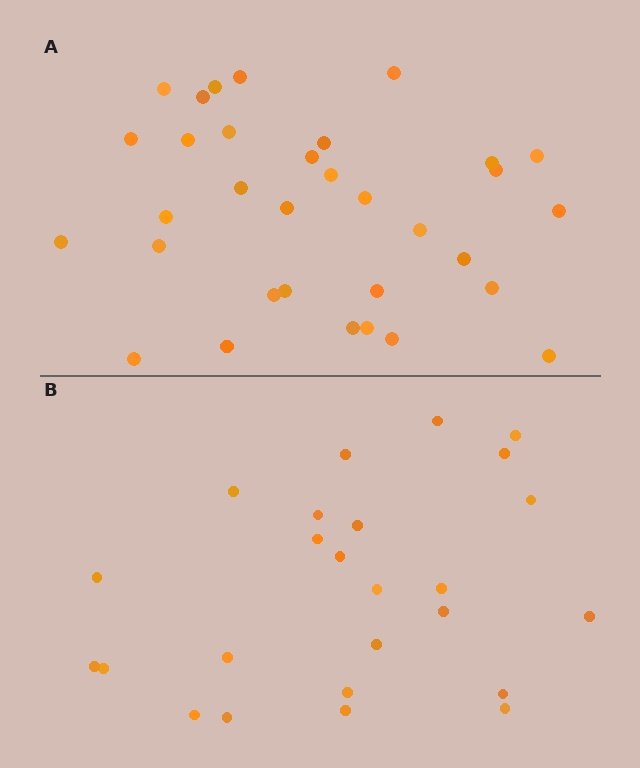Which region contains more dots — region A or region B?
Region A (the top region) has more dots.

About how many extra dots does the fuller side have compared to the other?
Region A has roughly 8 or so more dots than region B.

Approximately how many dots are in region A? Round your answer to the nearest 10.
About 30 dots. (The exact count is 33, which rounds to 30.)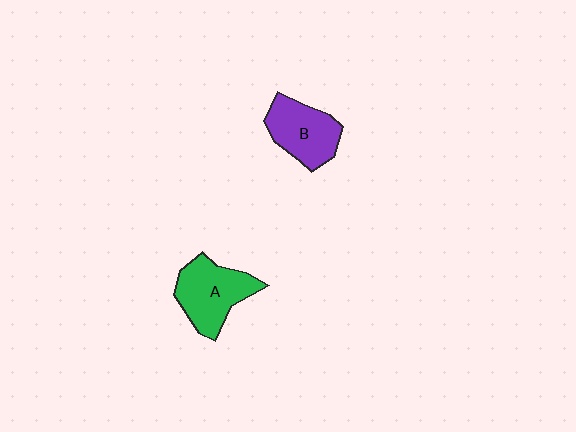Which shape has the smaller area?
Shape B (purple).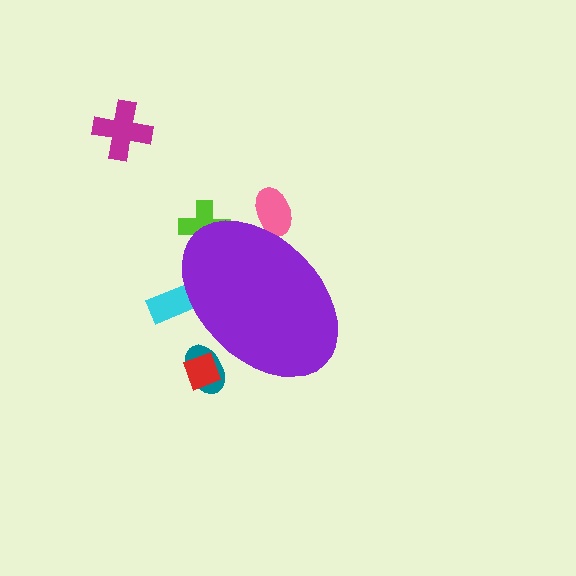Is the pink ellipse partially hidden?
Yes, the pink ellipse is partially hidden behind the purple ellipse.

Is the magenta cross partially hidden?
No, the magenta cross is fully visible.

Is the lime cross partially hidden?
Yes, the lime cross is partially hidden behind the purple ellipse.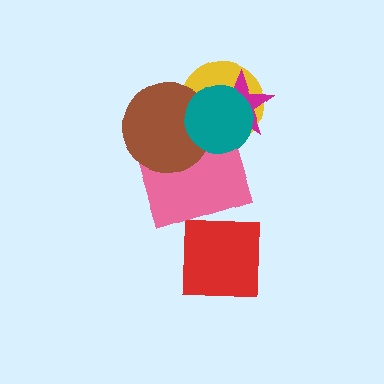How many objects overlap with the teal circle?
4 objects overlap with the teal circle.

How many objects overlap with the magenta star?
2 objects overlap with the magenta star.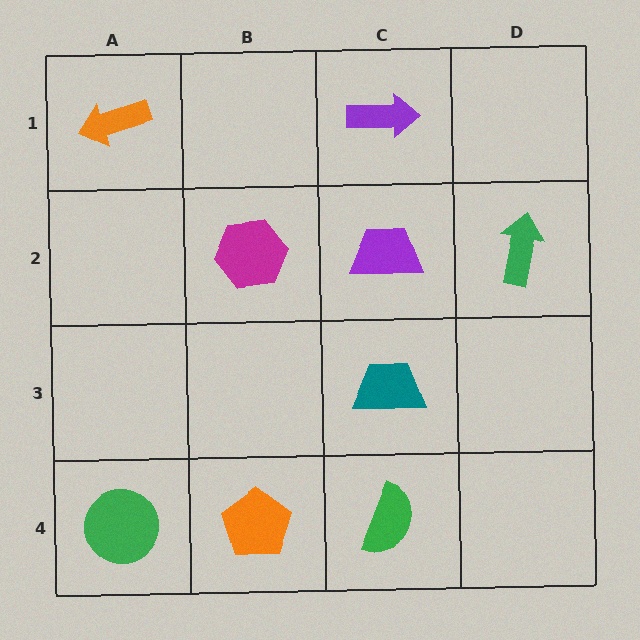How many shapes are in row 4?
3 shapes.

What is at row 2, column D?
A green arrow.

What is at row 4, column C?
A green semicircle.